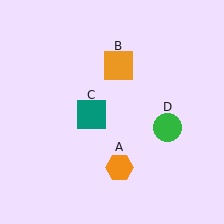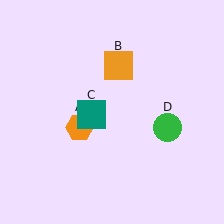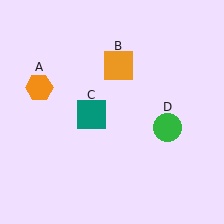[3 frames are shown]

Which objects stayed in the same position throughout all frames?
Orange square (object B) and teal square (object C) and green circle (object D) remained stationary.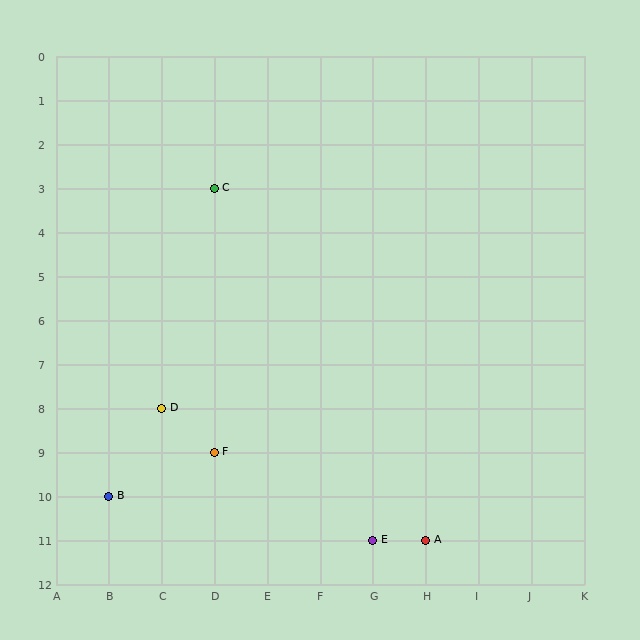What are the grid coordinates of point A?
Point A is at grid coordinates (H, 11).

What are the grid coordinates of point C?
Point C is at grid coordinates (D, 3).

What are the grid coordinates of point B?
Point B is at grid coordinates (B, 10).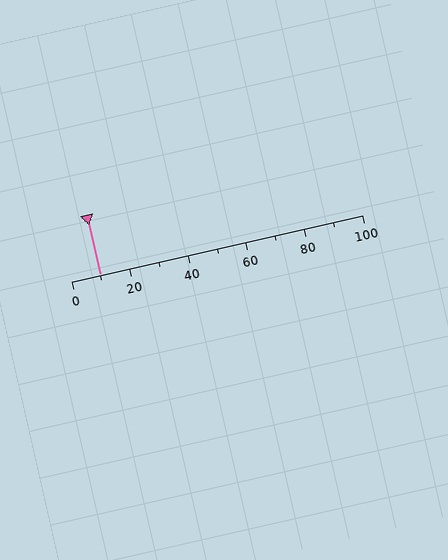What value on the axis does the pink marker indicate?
The marker indicates approximately 10.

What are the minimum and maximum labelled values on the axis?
The axis runs from 0 to 100.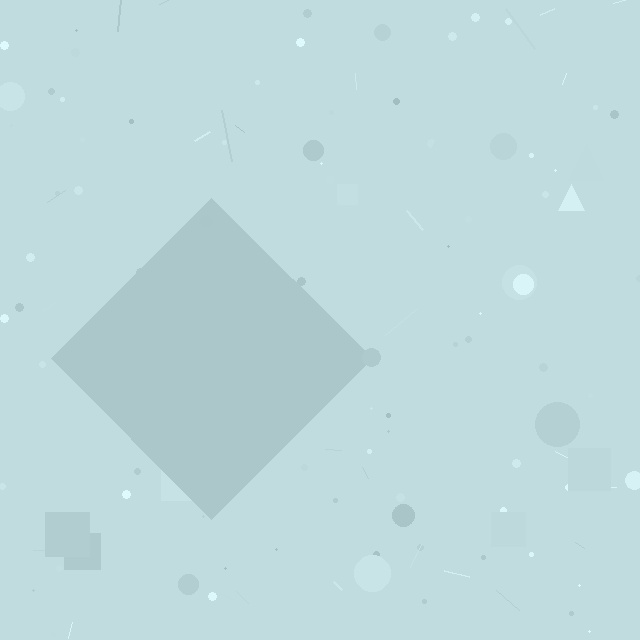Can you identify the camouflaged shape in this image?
The camouflaged shape is a diamond.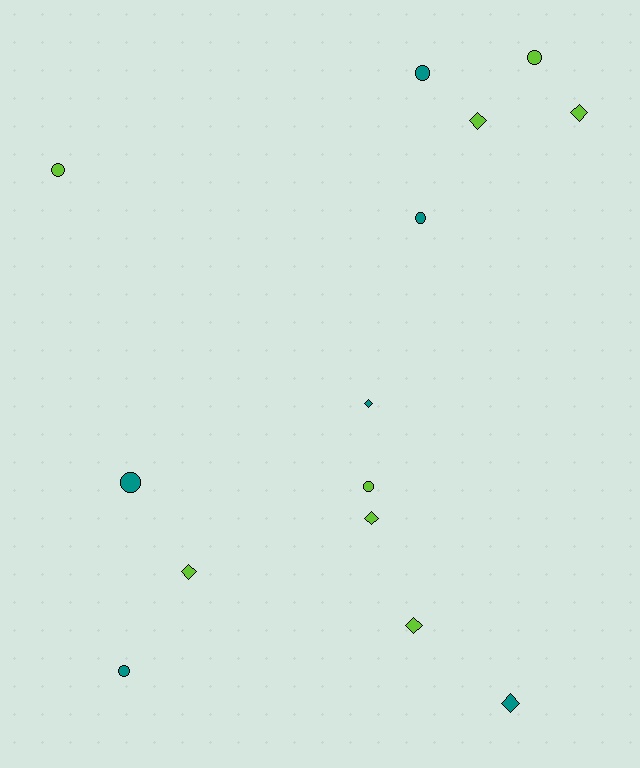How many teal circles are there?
There are 4 teal circles.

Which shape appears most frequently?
Diamond, with 7 objects.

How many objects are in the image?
There are 14 objects.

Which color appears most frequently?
Lime, with 8 objects.